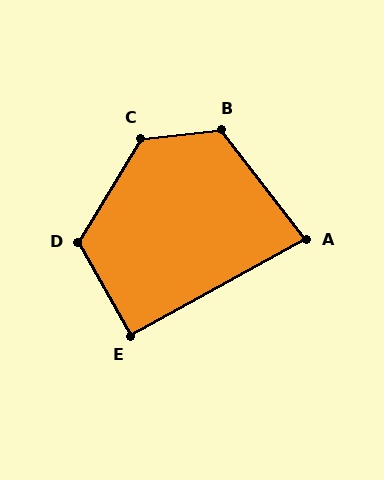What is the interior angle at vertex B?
Approximately 122 degrees (obtuse).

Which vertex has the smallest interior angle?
A, at approximately 81 degrees.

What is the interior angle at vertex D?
Approximately 120 degrees (obtuse).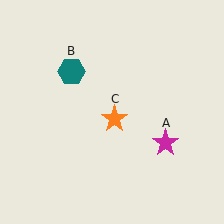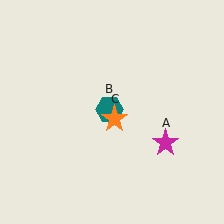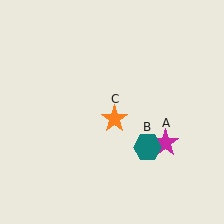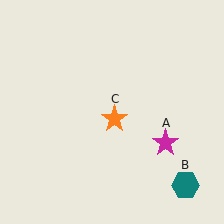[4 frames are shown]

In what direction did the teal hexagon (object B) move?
The teal hexagon (object B) moved down and to the right.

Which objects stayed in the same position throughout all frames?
Magenta star (object A) and orange star (object C) remained stationary.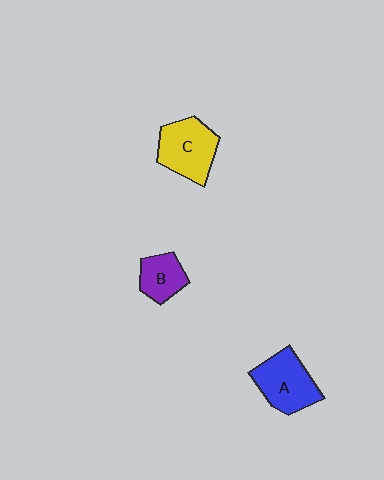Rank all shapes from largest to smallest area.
From largest to smallest: C (yellow), A (blue), B (purple).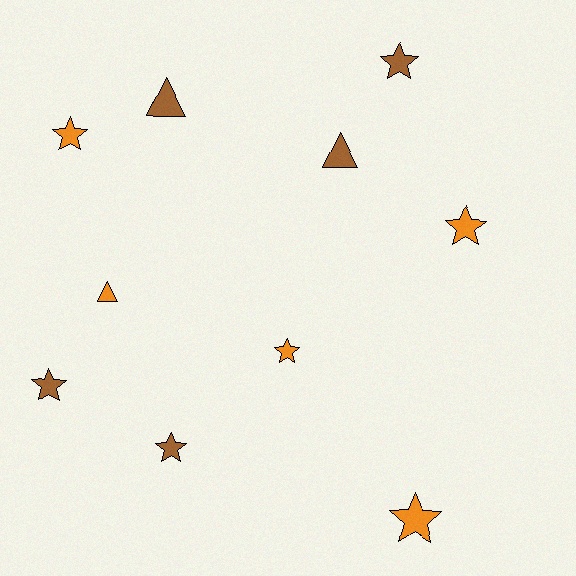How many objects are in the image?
There are 10 objects.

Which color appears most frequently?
Brown, with 5 objects.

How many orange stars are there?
There are 4 orange stars.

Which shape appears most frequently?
Star, with 7 objects.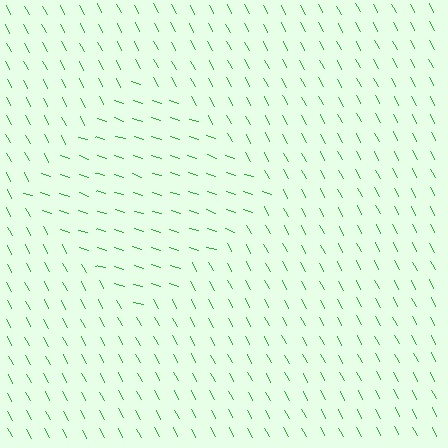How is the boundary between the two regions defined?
The boundary is defined purely by a change in line orientation (approximately 45 degrees difference). All lines are the same color and thickness.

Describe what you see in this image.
The image is filled with small green line segments. A diamond region in the image has lines oriented differently from the surrounding lines, creating a visible texture boundary.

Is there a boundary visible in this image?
Yes, there is a texture boundary formed by a change in line orientation.